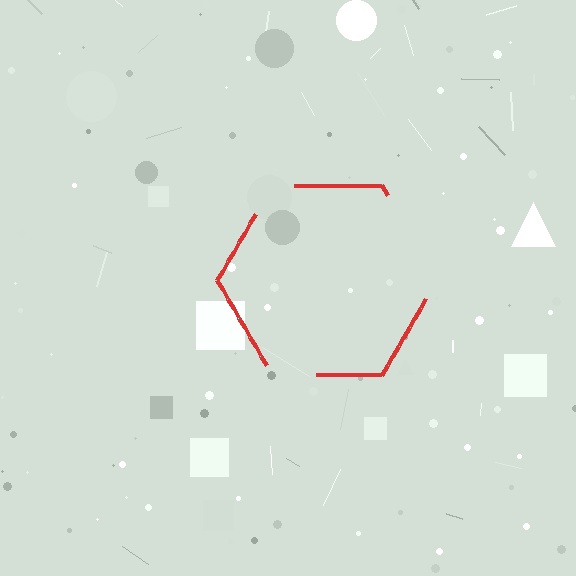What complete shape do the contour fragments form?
The contour fragments form a hexagon.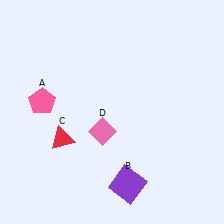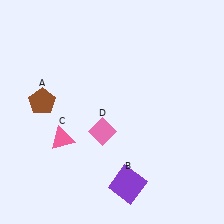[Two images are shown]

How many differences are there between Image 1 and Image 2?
There are 2 differences between the two images.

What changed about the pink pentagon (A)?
In Image 1, A is pink. In Image 2, it changed to brown.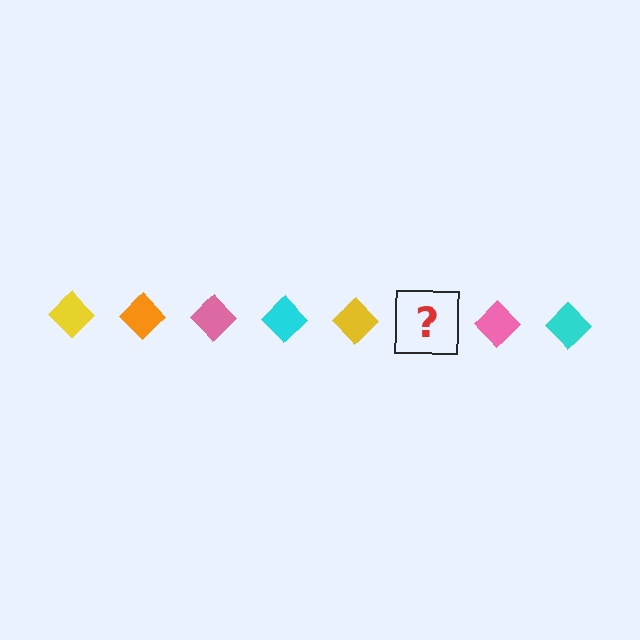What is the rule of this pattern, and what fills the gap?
The rule is that the pattern cycles through yellow, orange, pink, cyan diamonds. The gap should be filled with an orange diamond.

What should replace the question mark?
The question mark should be replaced with an orange diamond.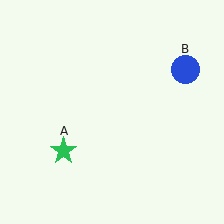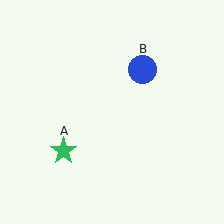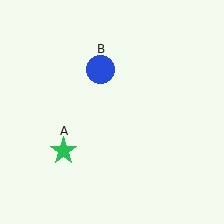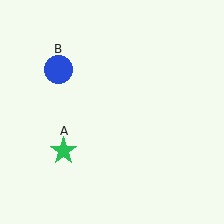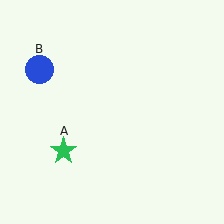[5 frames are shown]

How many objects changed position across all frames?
1 object changed position: blue circle (object B).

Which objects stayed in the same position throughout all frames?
Green star (object A) remained stationary.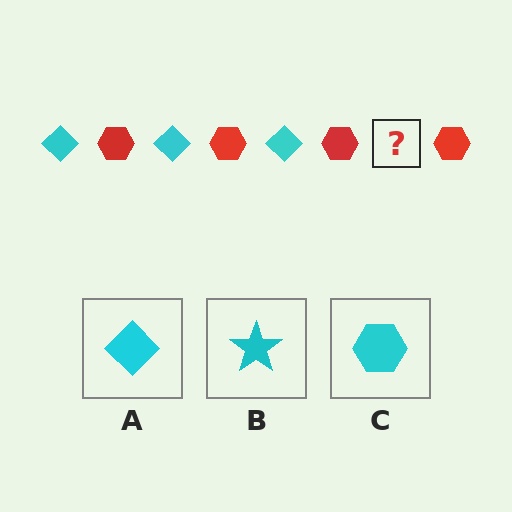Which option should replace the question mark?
Option A.